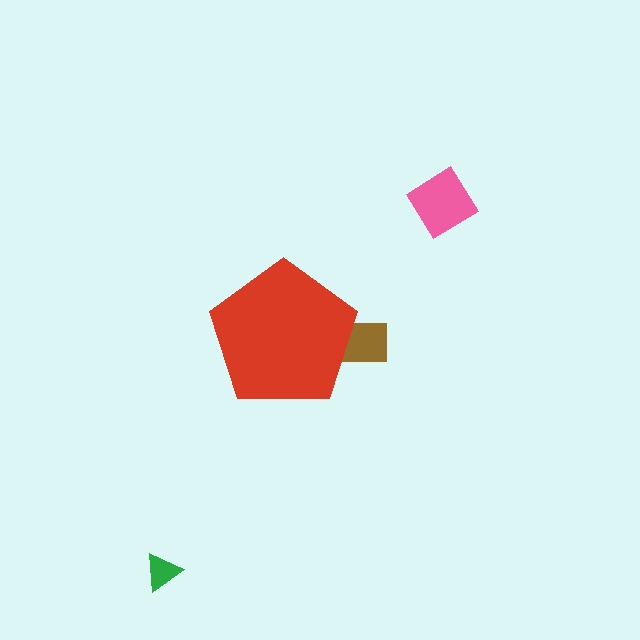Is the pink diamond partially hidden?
No, the pink diamond is fully visible.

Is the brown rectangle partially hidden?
Yes, the brown rectangle is partially hidden behind the red pentagon.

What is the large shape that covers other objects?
A red pentagon.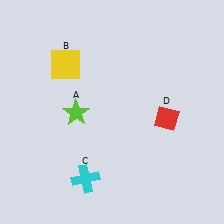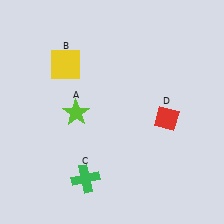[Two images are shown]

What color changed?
The cross (C) changed from cyan in Image 1 to green in Image 2.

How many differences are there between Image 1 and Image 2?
There is 1 difference between the two images.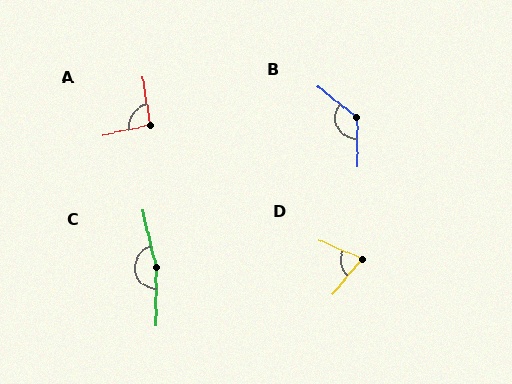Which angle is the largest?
C, at approximately 166 degrees.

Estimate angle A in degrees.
Approximately 94 degrees.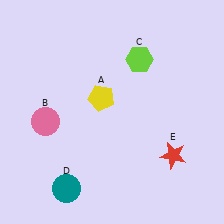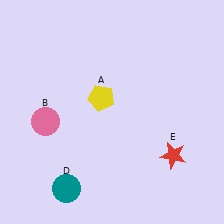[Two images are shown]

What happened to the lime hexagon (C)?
The lime hexagon (C) was removed in Image 2. It was in the top-right area of Image 1.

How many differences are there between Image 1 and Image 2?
There is 1 difference between the two images.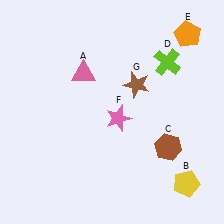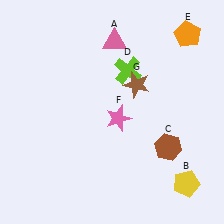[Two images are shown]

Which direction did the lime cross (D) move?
The lime cross (D) moved left.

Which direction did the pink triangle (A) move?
The pink triangle (A) moved up.